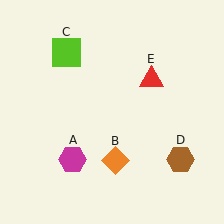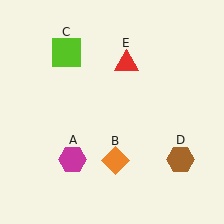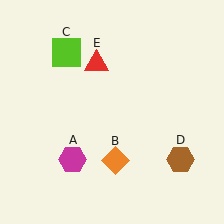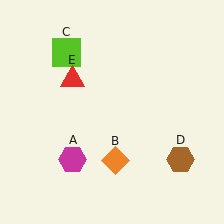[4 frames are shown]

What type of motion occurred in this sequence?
The red triangle (object E) rotated counterclockwise around the center of the scene.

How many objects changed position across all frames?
1 object changed position: red triangle (object E).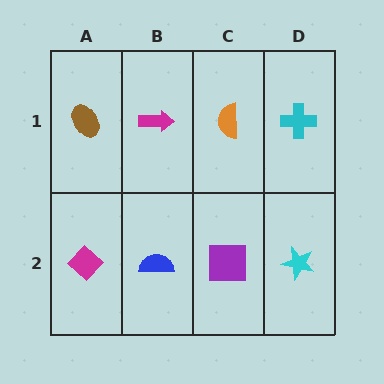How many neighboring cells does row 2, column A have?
2.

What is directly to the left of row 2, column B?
A magenta diamond.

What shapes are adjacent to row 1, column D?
A cyan star (row 2, column D), an orange semicircle (row 1, column C).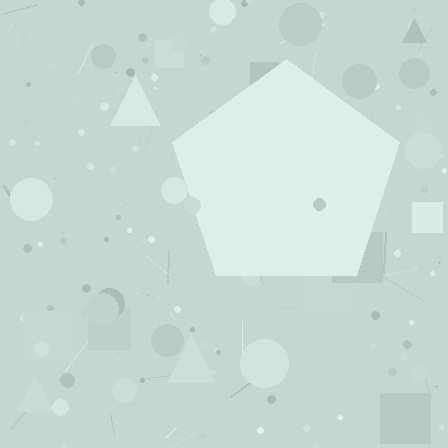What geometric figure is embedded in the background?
A pentagon is embedded in the background.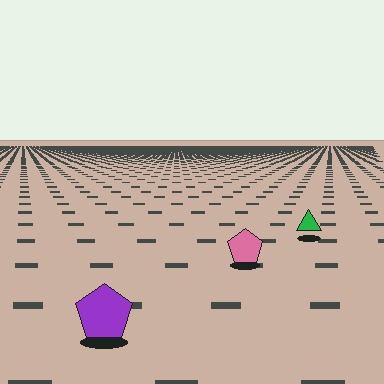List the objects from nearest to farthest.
From nearest to farthest: the purple pentagon, the pink pentagon, the green triangle.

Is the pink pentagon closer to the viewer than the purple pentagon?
No. The purple pentagon is closer — you can tell from the texture gradient: the ground texture is coarser near it.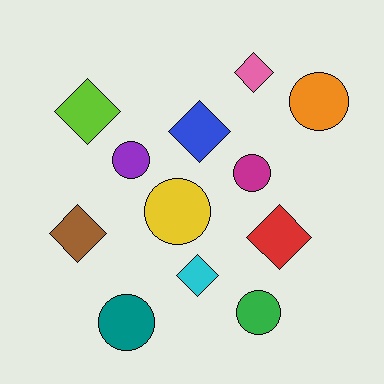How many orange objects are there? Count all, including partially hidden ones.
There is 1 orange object.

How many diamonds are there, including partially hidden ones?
There are 6 diamonds.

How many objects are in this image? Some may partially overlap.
There are 12 objects.